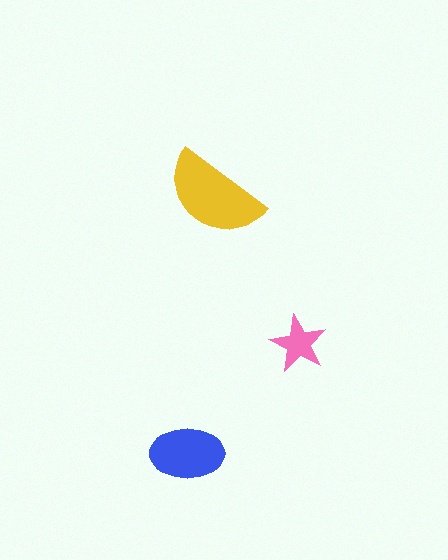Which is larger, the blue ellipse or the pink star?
The blue ellipse.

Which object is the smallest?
The pink star.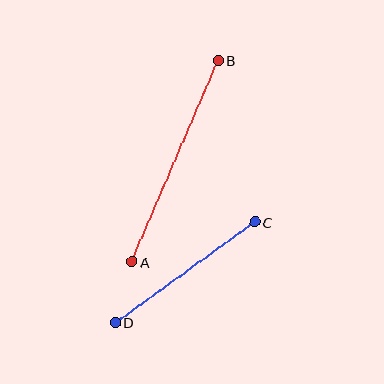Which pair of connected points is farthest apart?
Points A and B are farthest apart.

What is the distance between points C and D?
The distance is approximately 172 pixels.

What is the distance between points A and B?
The distance is approximately 219 pixels.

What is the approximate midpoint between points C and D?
The midpoint is at approximately (185, 272) pixels.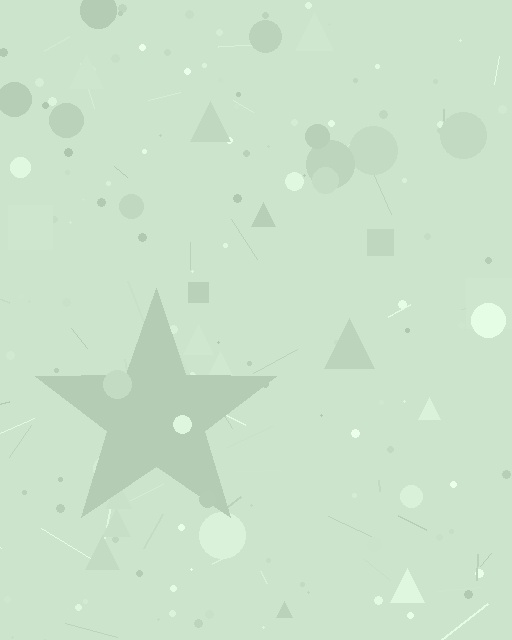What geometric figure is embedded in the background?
A star is embedded in the background.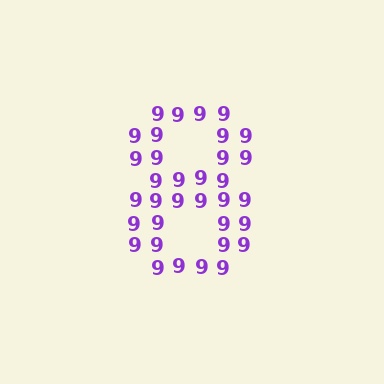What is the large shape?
The large shape is the digit 8.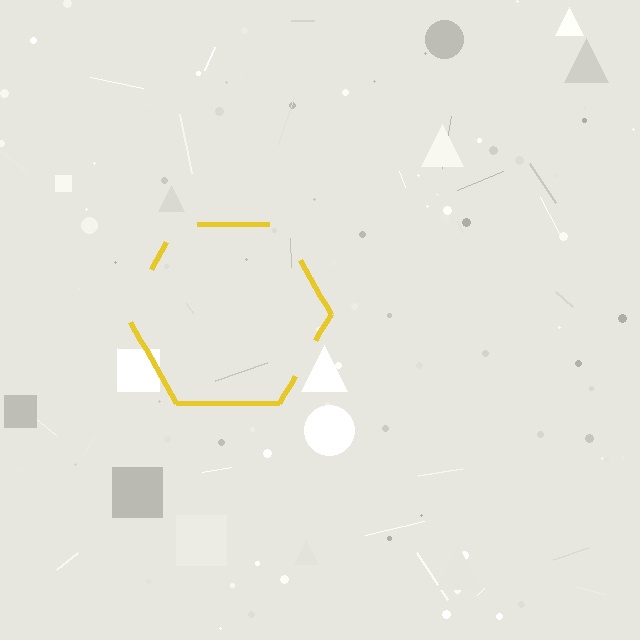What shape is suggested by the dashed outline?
The dashed outline suggests a hexagon.